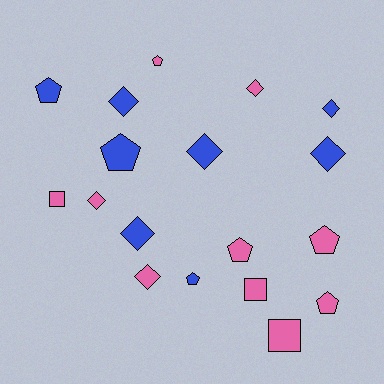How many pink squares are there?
There are 3 pink squares.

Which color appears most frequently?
Pink, with 10 objects.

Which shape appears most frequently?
Diamond, with 8 objects.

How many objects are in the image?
There are 18 objects.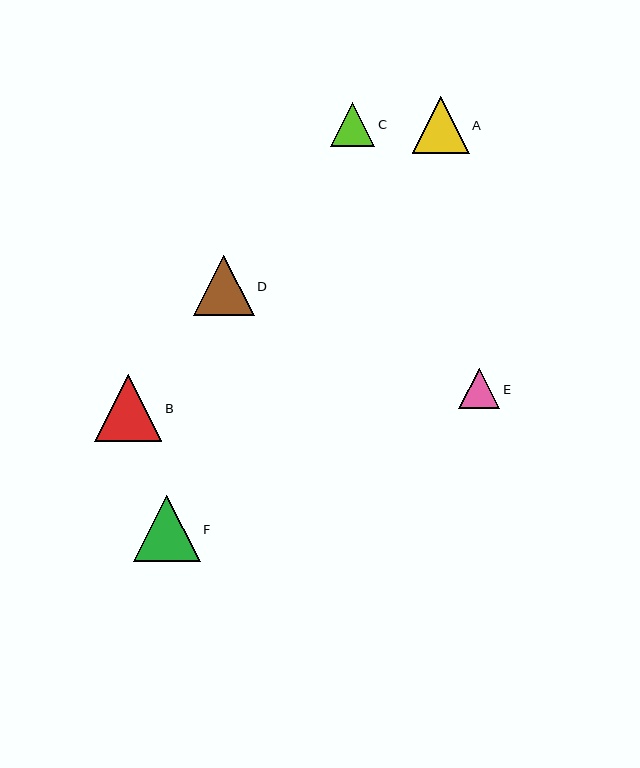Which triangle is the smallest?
Triangle E is the smallest with a size of approximately 41 pixels.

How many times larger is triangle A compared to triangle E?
Triangle A is approximately 1.4 times the size of triangle E.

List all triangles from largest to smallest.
From largest to smallest: B, F, D, A, C, E.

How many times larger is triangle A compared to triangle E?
Triangle A is approximately 1.4 times the size of triangle E.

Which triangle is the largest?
Triangle B is the largest with a size of approximately 67 pixels.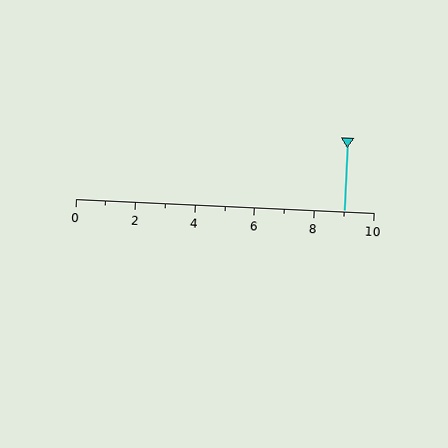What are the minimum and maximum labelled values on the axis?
The axis runs from 0 to 10.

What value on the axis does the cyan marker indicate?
The marker indicates approximately 9.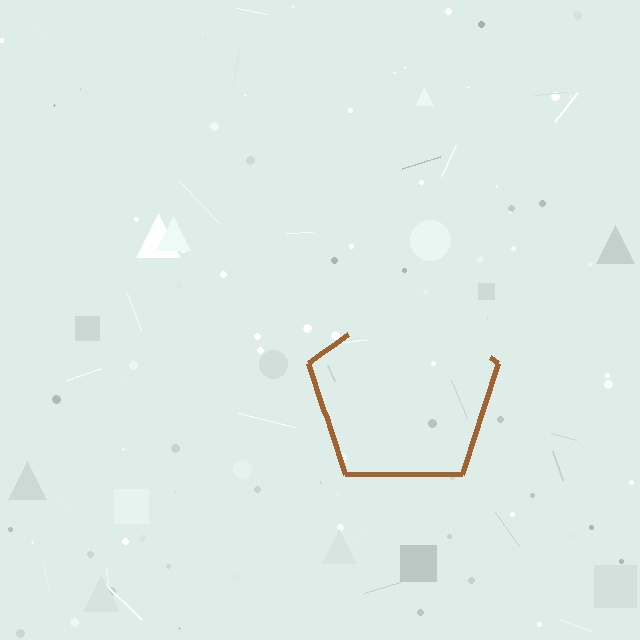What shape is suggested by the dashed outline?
The dashed outline suggests a pentagon.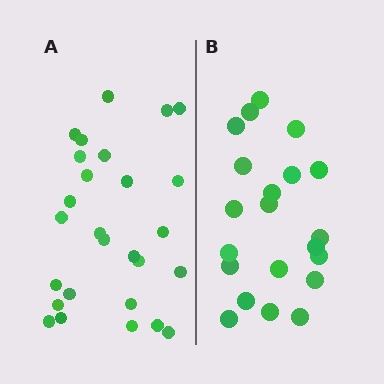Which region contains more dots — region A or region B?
Region A (the left region) has more dots.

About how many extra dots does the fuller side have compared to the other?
Region A has about 6 more dots than region B.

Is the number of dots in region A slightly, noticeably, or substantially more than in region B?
Region A has noticeably more, but not dramatically so. The ratio is roughly 1.3 to 1.